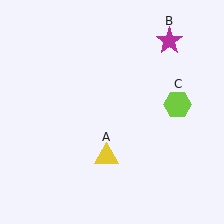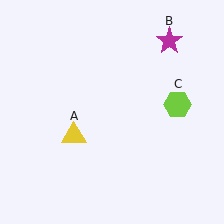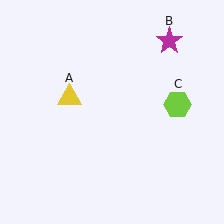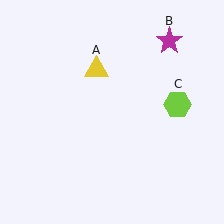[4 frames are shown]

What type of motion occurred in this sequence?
The yellow triangle (object A) rotated clockwise around the center of the scene.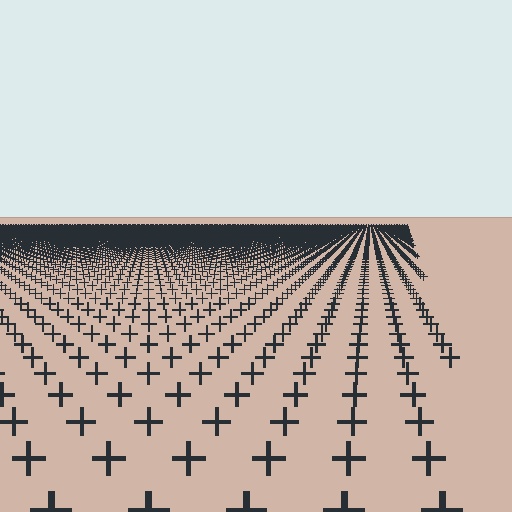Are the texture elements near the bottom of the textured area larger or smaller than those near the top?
Larger. Near the bottom, elements are closer to the viewer and appear at a bigger on-screen size.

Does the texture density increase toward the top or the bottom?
Density increases toward the top.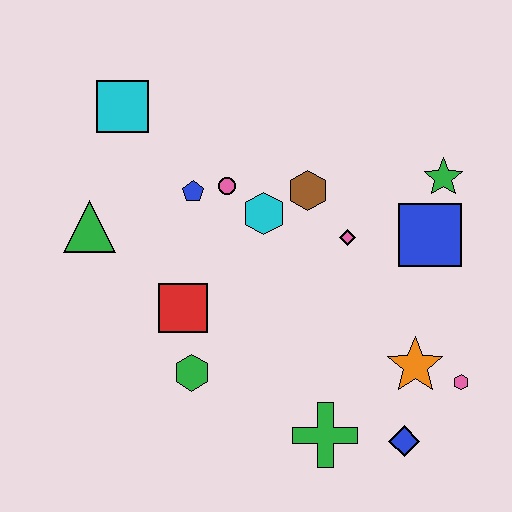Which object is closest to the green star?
The blue square is closest to the green star.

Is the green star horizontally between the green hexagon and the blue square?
No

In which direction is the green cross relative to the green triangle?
The green cross is to the right of the green triangle.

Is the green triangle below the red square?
No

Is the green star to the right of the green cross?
Yes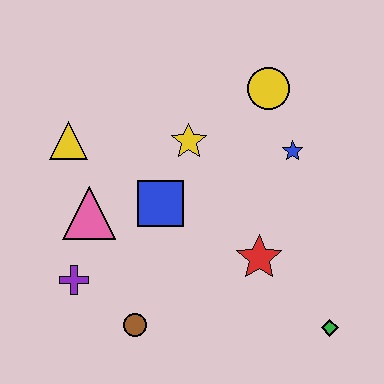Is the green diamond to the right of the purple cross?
Yes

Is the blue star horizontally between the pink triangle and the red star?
No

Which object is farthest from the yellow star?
The green diamond is farthest from the yellow star.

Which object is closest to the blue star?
The yellow circle is closest to the blue star.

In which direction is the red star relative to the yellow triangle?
The red star is to the right of the yellow triangle.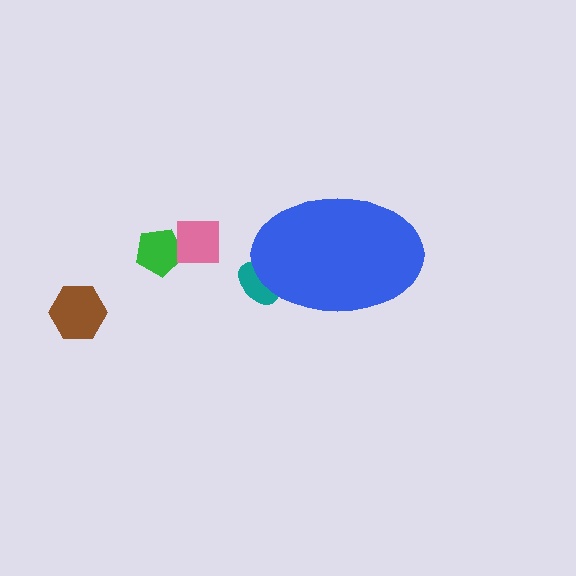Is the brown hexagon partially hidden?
No, the brown hexagon is fully visible.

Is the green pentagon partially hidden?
No, the green pentagon is fully visible.